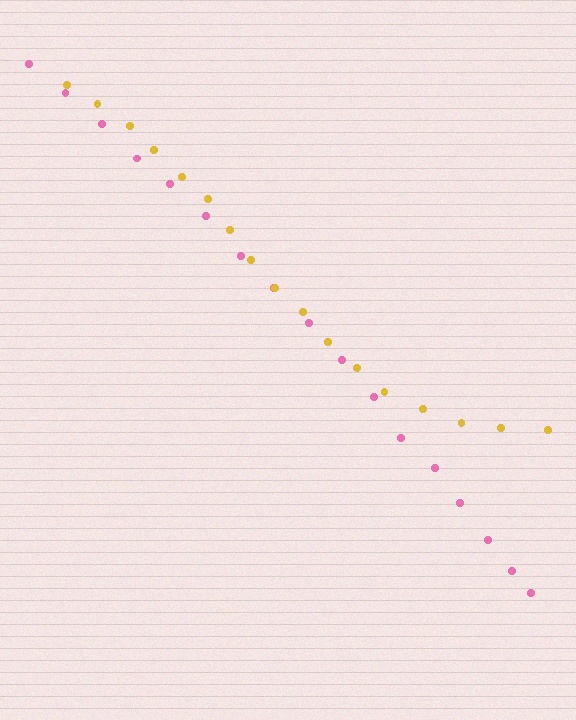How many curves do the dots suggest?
There are 2 distinct paths.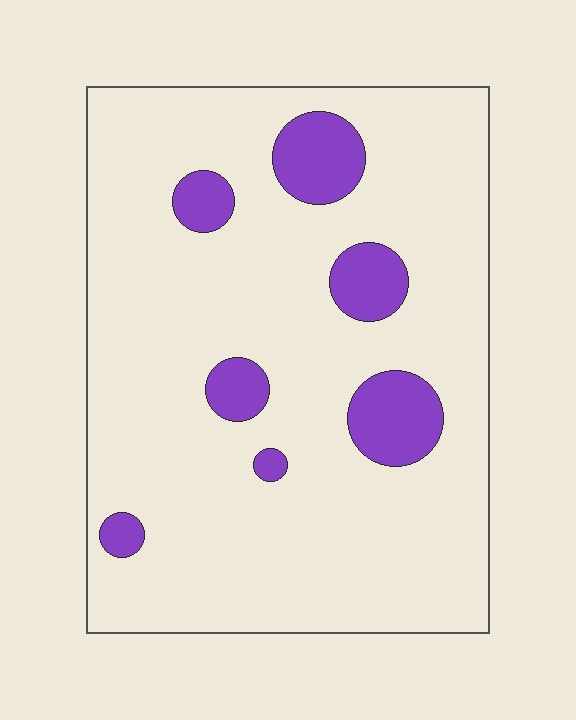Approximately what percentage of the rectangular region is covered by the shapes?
Approximately 15%.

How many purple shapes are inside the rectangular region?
7.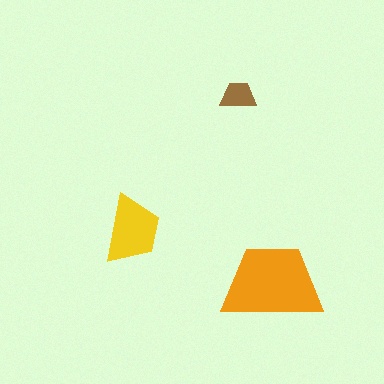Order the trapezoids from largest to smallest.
the orange one, the yellow one, the brown one.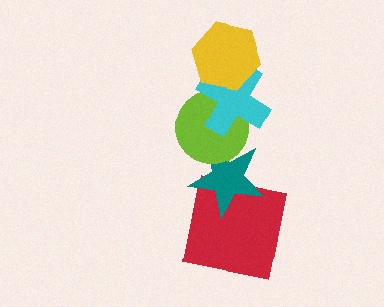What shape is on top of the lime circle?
The cyan cross is on top of the lime circle.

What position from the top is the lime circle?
The lime circle is 3rd from the top.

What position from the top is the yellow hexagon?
The yellow hexagon is 1st from the top.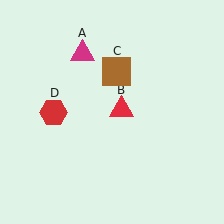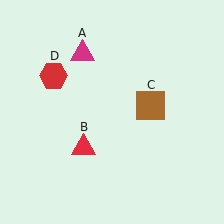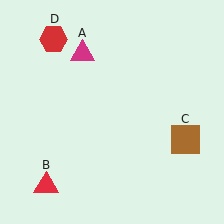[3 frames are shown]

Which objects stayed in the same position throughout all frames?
Magenta triangle (object A) remained stationary.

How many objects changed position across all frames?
3 objects changed position: red triangle (object B), brown square (object C), red hexagon (object D).